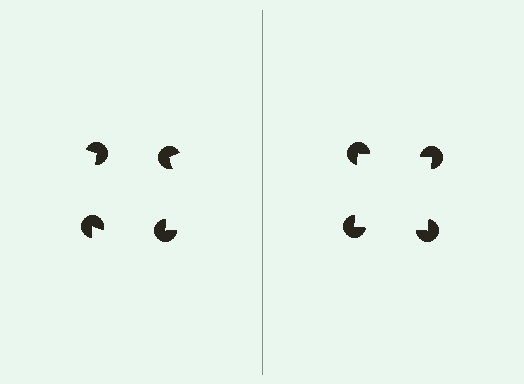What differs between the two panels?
The pac-man discs are positioned identically on both sides; only the wedge orientations differ. On the right they align to a square; on the left they are misaligned.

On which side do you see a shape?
An illusory square appears on the right side. On the left side the wedge cuts are rotated, so no coherent shape forms.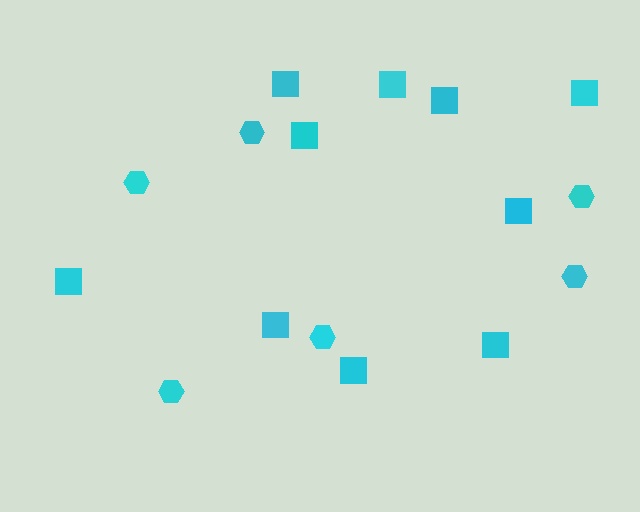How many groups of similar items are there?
There are 2 groups: one group of squares (10) and one group of hexagons (6).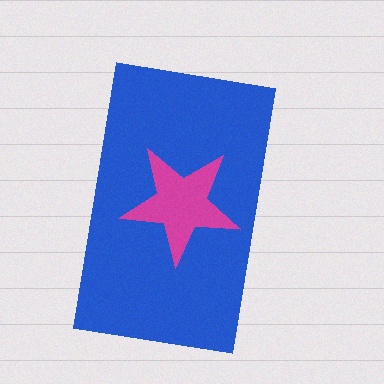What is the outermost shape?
The blue rectangle.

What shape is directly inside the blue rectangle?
The magenta star.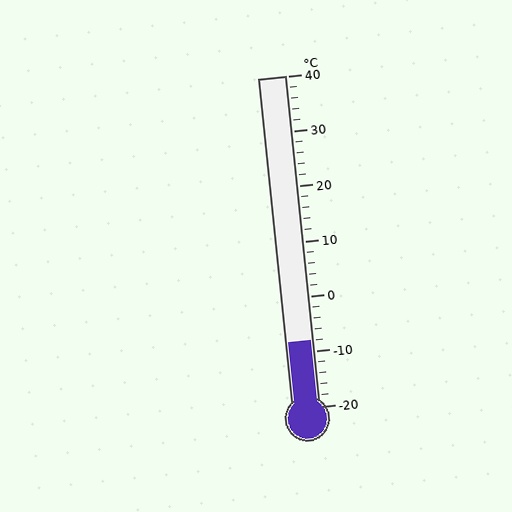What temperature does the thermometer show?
The thermometer shows approximately -8°C.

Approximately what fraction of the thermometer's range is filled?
The thermometer is filled to approximately 20% of its range.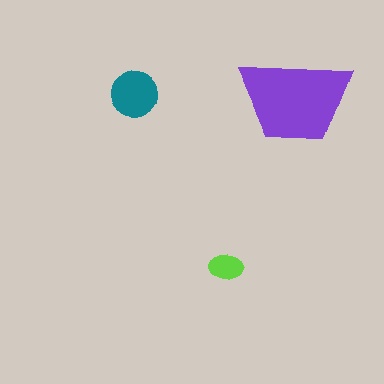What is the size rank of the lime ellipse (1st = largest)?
3rd.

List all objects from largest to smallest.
The purple trapezoid, the teal circle, the lime ellipse.